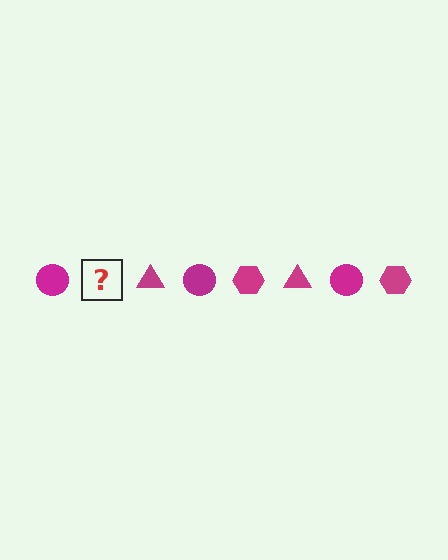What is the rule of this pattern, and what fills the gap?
The rule is that the pattern cycles through circle, hexagon, triangle shapes in magenta. The gap should be filled with a magenta hexagon.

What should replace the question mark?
The question mark should be replaced with a magenta hexagon.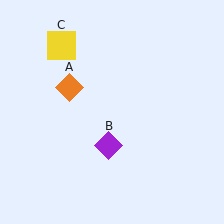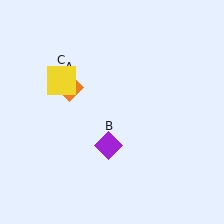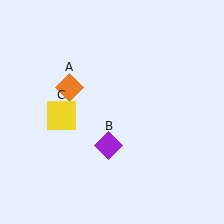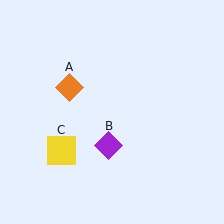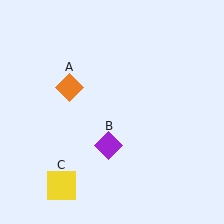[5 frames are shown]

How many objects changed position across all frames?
1 object changed position: yellow square (object C).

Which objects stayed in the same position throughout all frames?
Orange diamond (object A) and purple diamond (object B) remained stationary.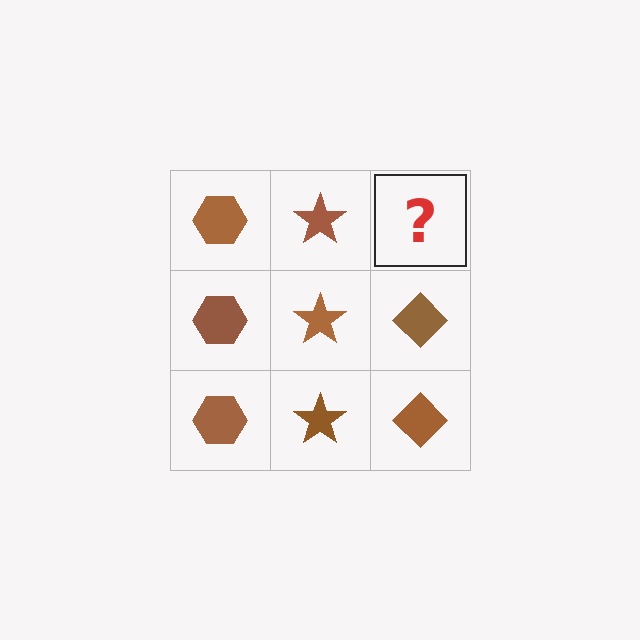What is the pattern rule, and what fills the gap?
The rule is that each column has a consistent shape. The gap should be filled with a brown diamond.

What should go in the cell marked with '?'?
The missing cell should contain a brown diamond.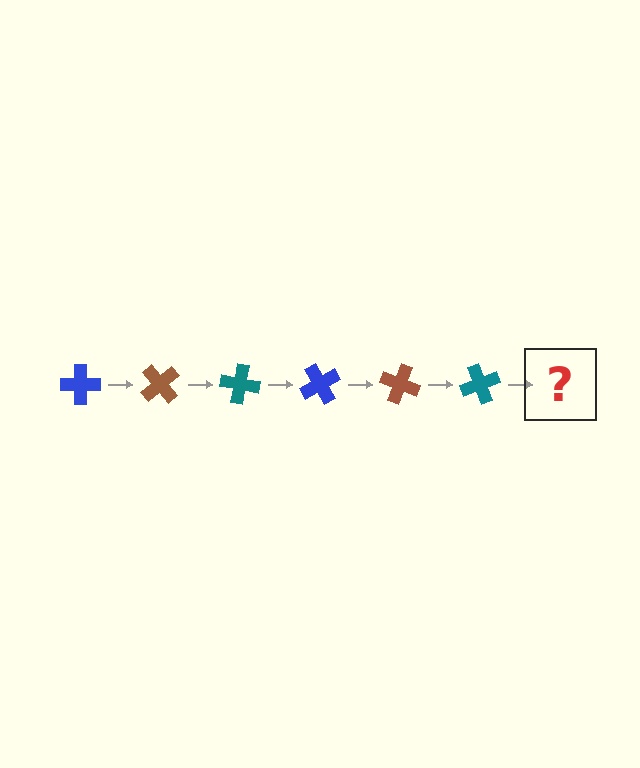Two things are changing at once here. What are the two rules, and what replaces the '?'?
The two rules are that it rotates 50 degrees each step and the color cycles through blue, brown, and teal. The '?' should be a blue cross, rotated 300 degrees from the start.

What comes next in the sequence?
The next element should be a blue cross, rotated 300 degrees from the start.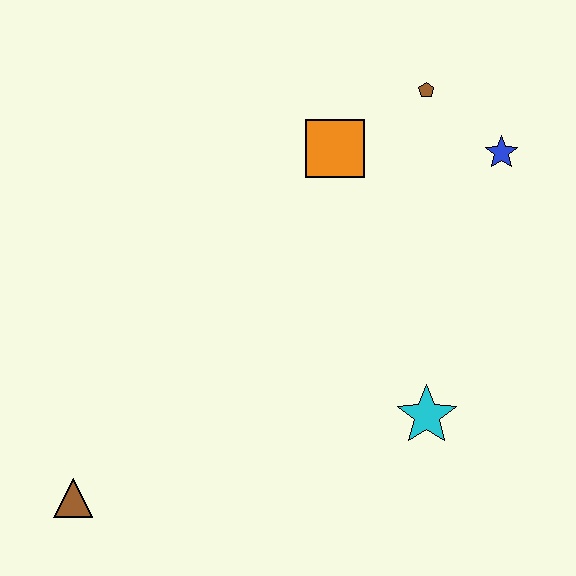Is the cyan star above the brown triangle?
Yes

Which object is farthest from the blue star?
The brown triangle is farthest from the blue star.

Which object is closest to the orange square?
The brown pentagon is closest to the orange square.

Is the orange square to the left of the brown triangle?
No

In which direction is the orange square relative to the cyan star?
The orange square is above the cyan star.